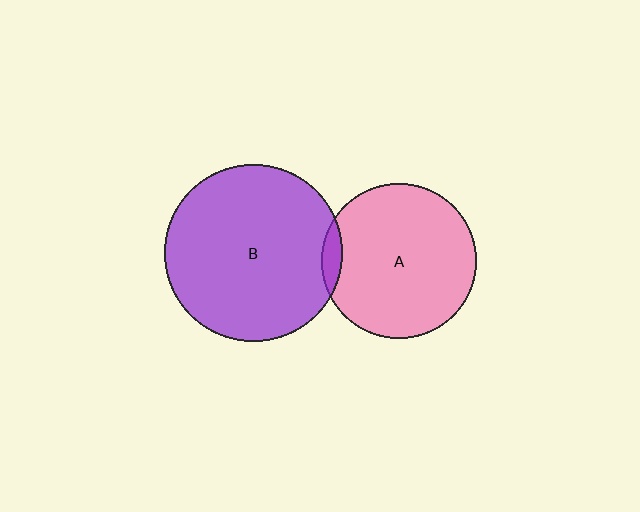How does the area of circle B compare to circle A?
Approximately 1.3 times.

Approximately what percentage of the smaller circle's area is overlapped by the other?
Approximately 5%.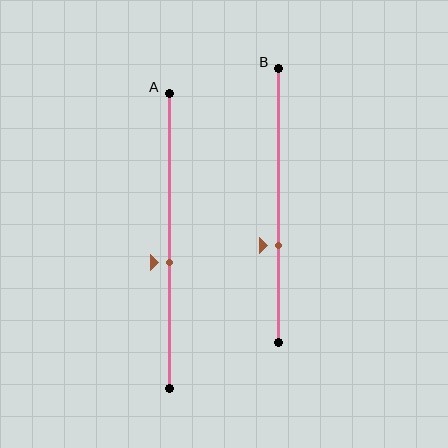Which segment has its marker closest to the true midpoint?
Segment A has its marker closest to the true midpoint.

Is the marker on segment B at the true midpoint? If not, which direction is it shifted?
No, the marker on segment B is shifted downward by about 15% of the segment length.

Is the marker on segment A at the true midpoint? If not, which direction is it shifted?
No, the marker on segment A is shifted downward by about 7% of the segment length.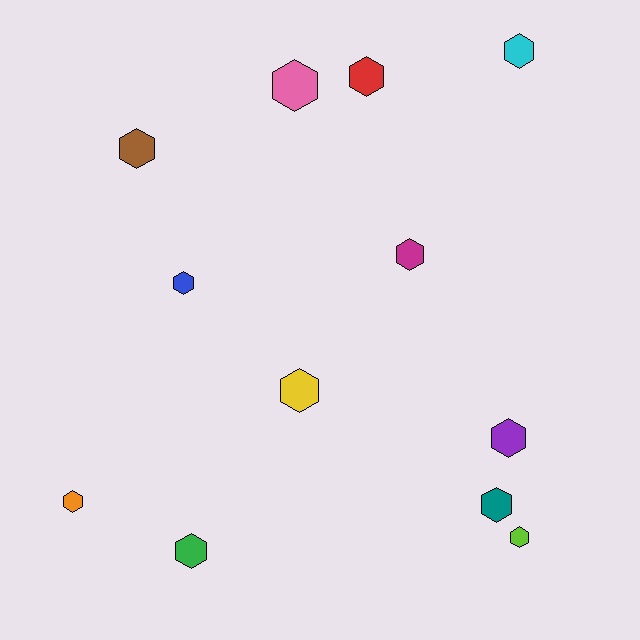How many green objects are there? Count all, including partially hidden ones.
There is 1 green object.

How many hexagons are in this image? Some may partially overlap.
There are 12 hexagons.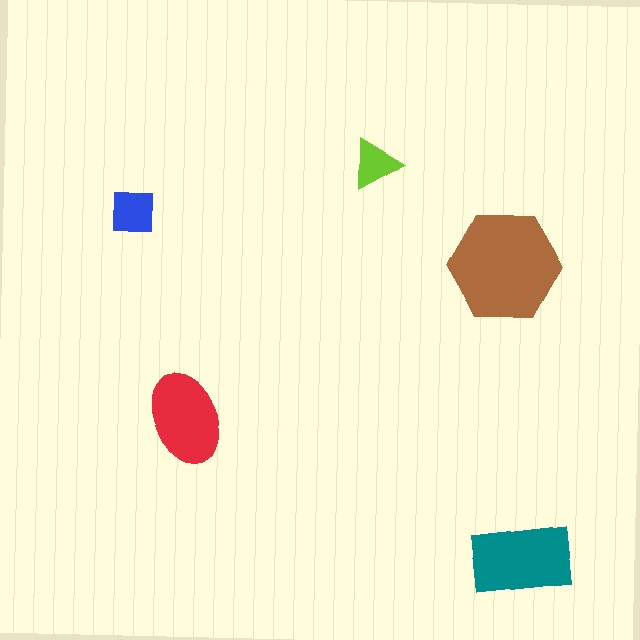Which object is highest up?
The lime triangle is topmost.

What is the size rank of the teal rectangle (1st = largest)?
2nd.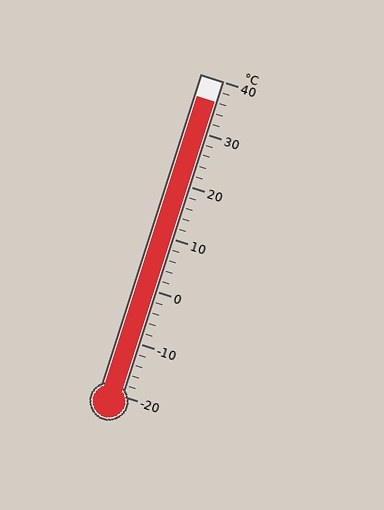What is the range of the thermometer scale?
The thermometer scale ranges from -20°C to 40°C.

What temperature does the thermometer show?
The thermometer shows approximately 36°C.